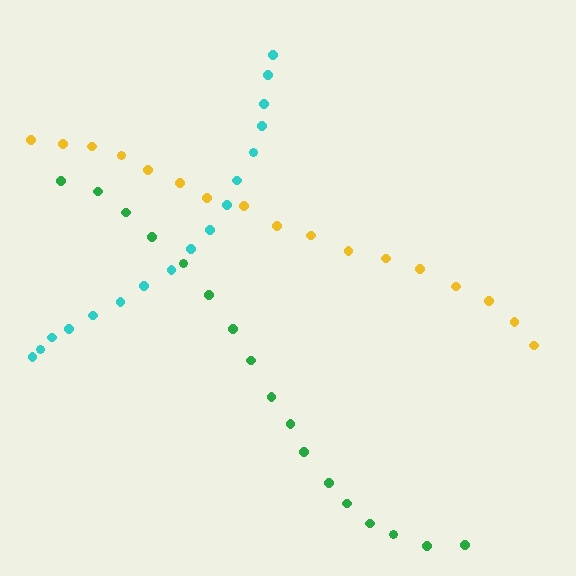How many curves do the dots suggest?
There are 3 distinct paths.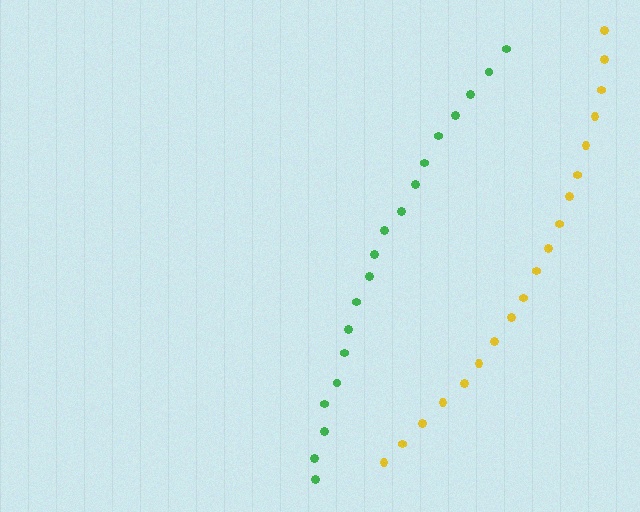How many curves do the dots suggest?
There are 2 distinct paths.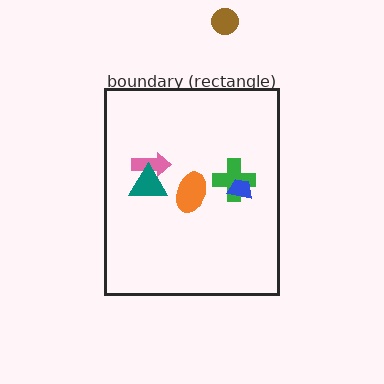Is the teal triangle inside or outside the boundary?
Inside.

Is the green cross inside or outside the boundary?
Inside.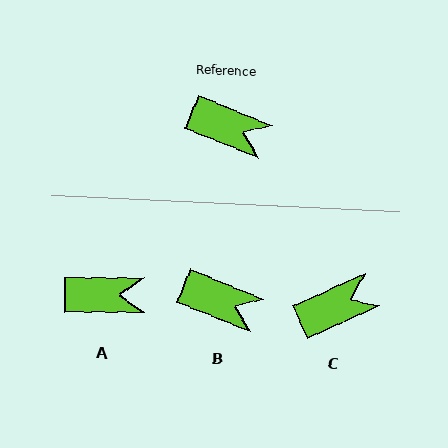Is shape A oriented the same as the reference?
No, it is off by about 22 degrees.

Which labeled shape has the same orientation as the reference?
B.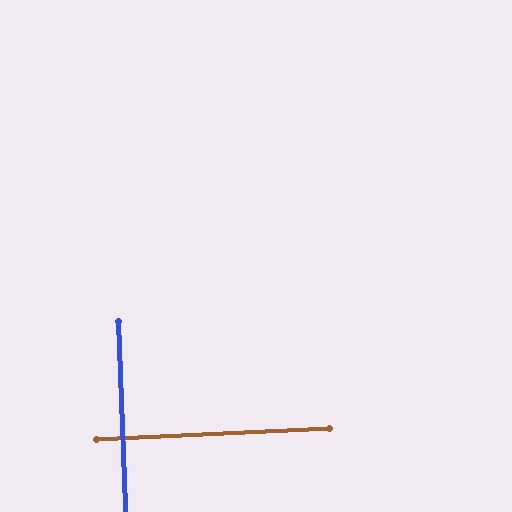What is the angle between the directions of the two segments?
Approximately 89 degrees.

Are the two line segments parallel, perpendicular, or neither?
Perpendicular — they meet at approximately 89°.